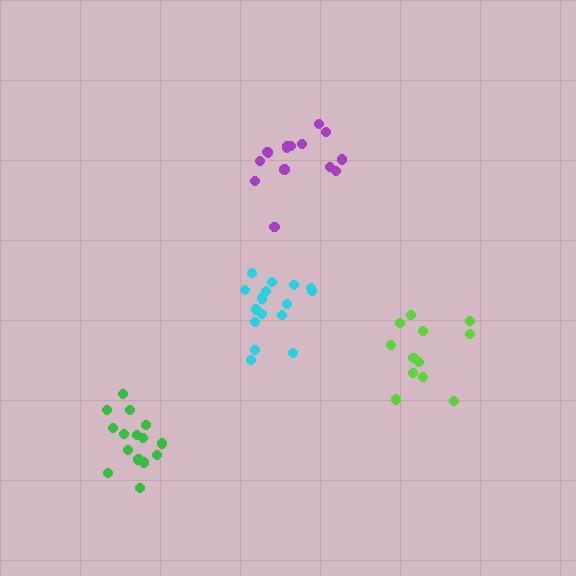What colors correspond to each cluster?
The clusters are colored: green, cyan, lime, purple.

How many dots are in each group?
Group 1: 15 dots, Group 2: 18 dots, Group 3: 12 dots, Group 4: 15 dots (60 total).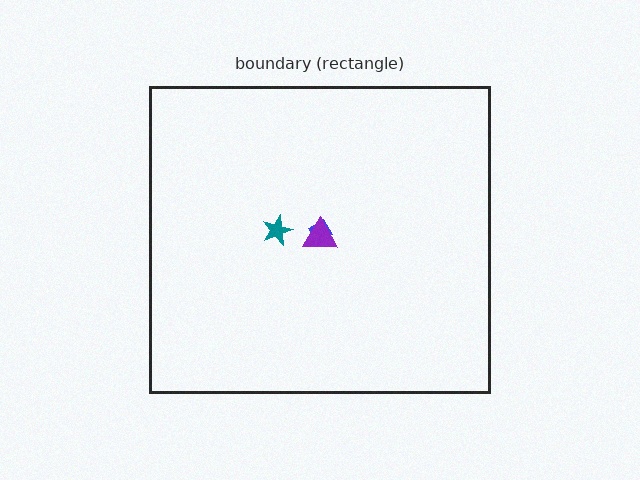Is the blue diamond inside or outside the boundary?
Inside.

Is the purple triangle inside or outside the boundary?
Inside.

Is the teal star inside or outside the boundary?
Inside.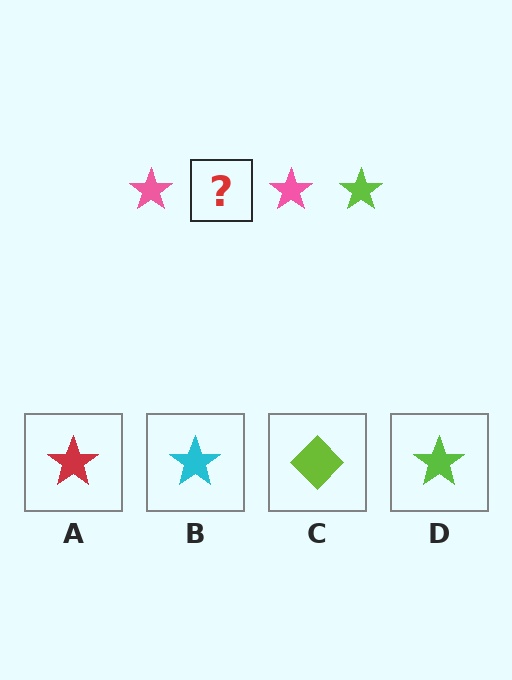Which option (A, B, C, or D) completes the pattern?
D.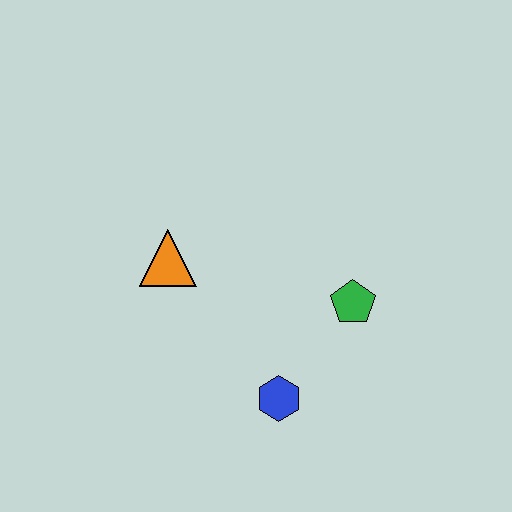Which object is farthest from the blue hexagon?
The orange triangle is farthest from the blue hexagon.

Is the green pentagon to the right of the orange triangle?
Yes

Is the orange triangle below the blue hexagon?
No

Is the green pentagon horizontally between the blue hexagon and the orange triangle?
No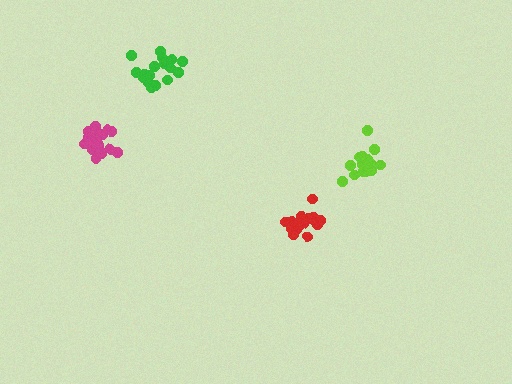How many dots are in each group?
Group 1: 18 dots, Group 2: 19 dots, Group 3: 16 dots, Group 4: 16 dots (69 total).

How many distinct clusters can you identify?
There are 4 distinct clusters.